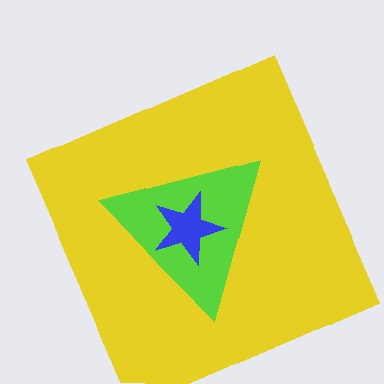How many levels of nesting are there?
3.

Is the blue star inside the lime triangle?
Yes.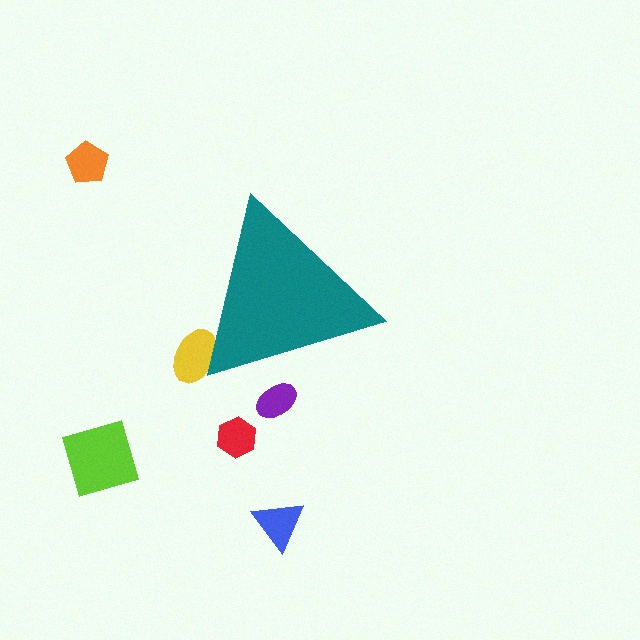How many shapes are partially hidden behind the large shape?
2 shapes are partially hidden.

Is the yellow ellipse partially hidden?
Yes, the yellow ellipse is partially hidden behind the teal triangle.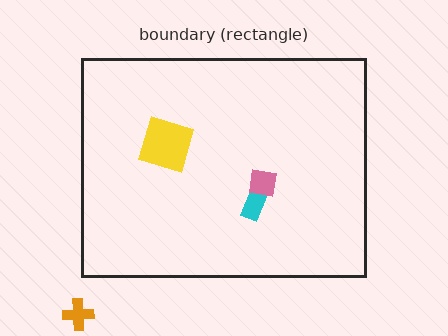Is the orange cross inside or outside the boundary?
Outside.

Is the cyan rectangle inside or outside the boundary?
Inside.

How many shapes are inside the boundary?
3 inside, 1 outside.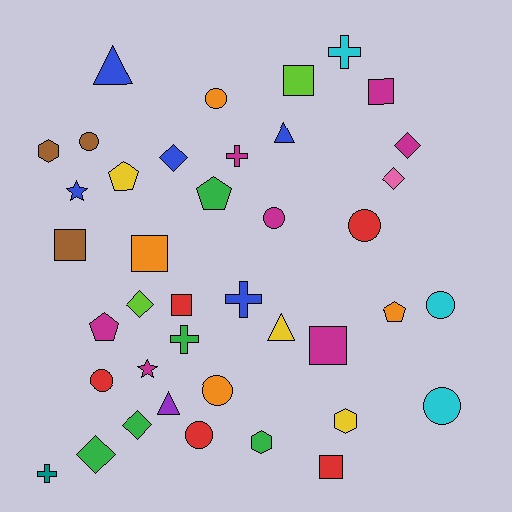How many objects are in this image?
There are 40 objects.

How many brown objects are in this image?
There are 3 brown objects.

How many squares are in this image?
There are 7 squares.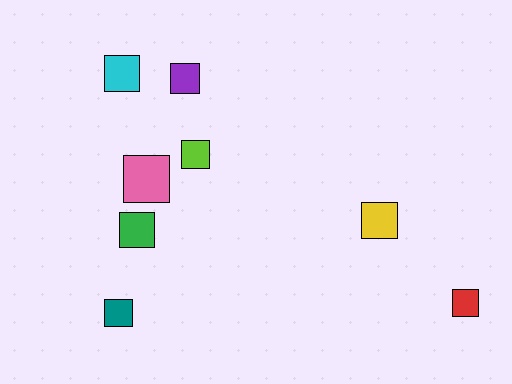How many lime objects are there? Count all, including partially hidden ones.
There is 1 lime object.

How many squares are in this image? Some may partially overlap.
There are 8 squares.